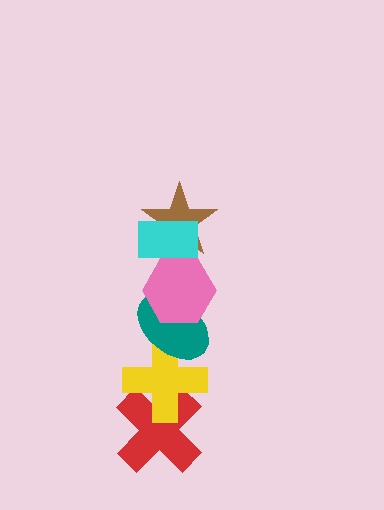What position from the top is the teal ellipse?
The teal ellipse is 4th from the top.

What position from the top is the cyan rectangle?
The cyan rectangle is 1st from the top.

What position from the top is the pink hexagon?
The pink hexagon is 3rd from the top.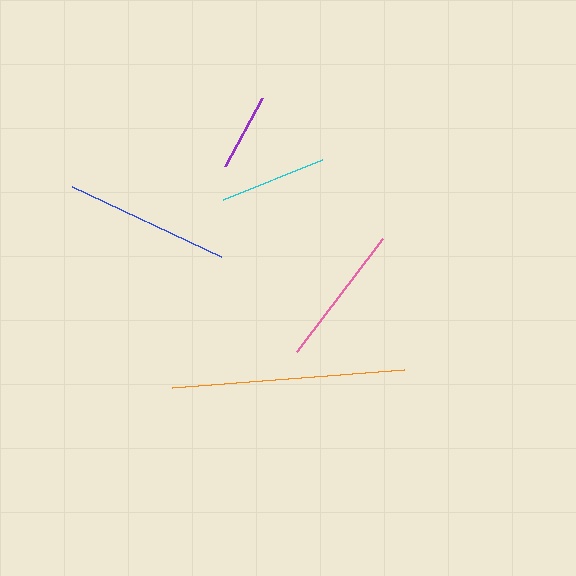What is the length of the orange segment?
The orange segment is approximately 233 pixels long.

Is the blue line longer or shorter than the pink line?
The blue line is longer than the pink line.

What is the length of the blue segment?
The blue segment is approximately 165 pixels long.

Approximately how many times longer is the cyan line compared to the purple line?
The cyan line is approximately 1.4 times the length of the purple line.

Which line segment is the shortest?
The purple line is the shortest at approximately 77 pixels.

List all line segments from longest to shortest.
From longest to shortest: orange, blue, pink, cyan, purple.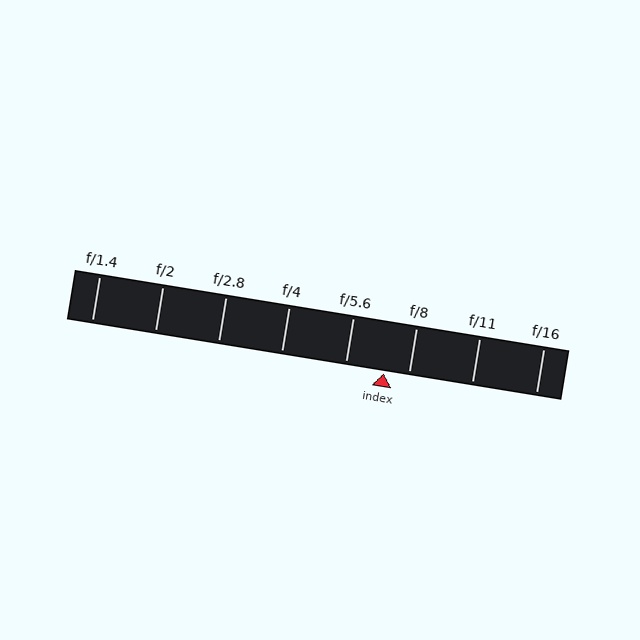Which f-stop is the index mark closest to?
The index mark is closest to f/8.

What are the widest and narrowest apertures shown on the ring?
The widest aperture shown is f/1.4 and the narrowest is f/16.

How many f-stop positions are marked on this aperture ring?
There are 8 f-stop positions marked.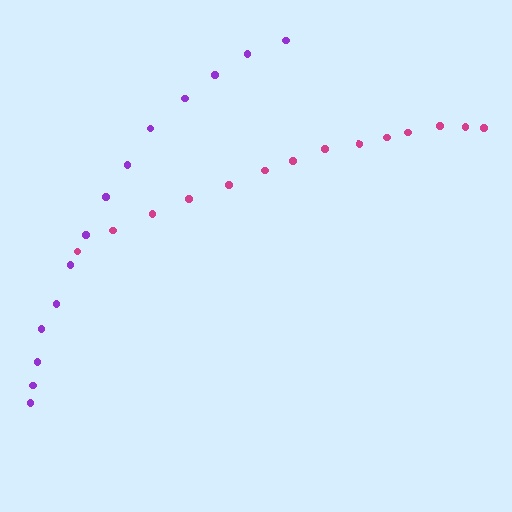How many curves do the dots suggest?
There are 2 distinct paths.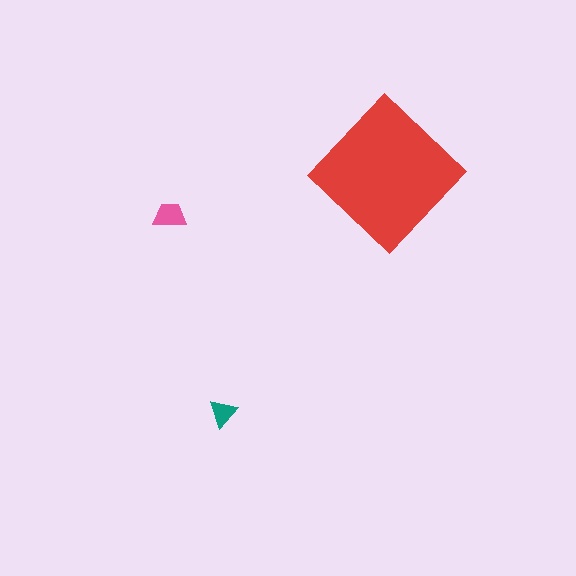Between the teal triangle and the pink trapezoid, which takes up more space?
The pink trapezoid.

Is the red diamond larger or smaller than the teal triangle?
Larger.